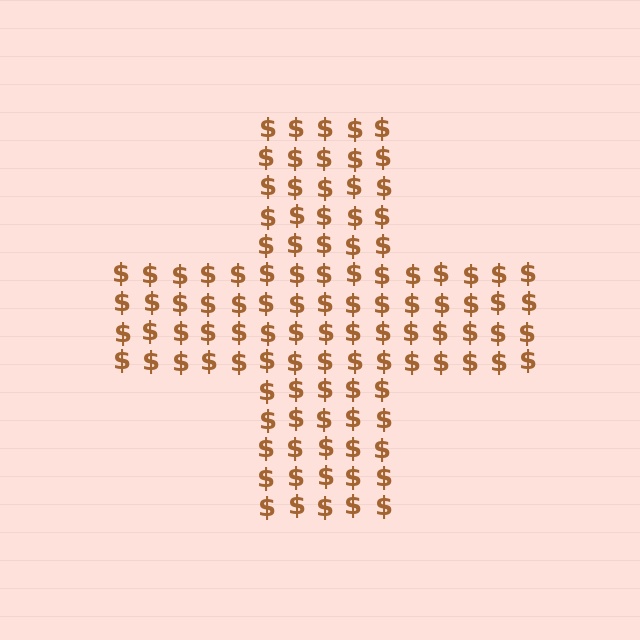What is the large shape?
The large shape is a cross.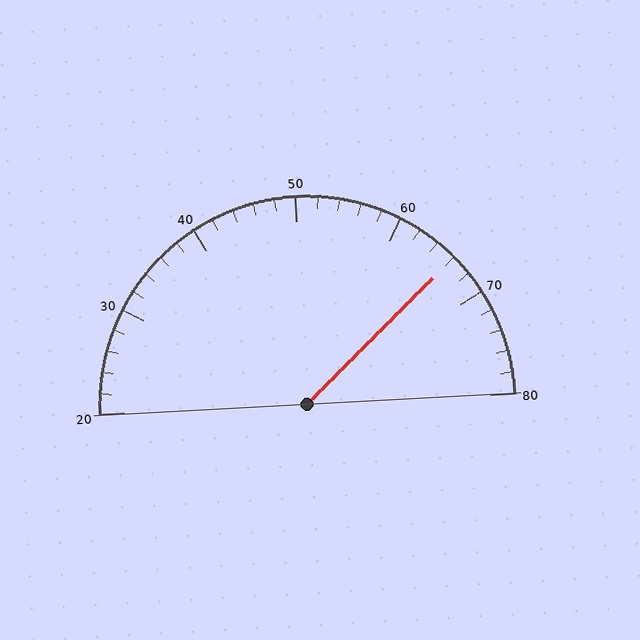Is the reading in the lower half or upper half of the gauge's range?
The reading is in the upper half of the range (20 to 80).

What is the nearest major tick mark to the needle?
The nearest major tick mark is 70.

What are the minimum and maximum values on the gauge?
The gauge ranges from 20 to 80.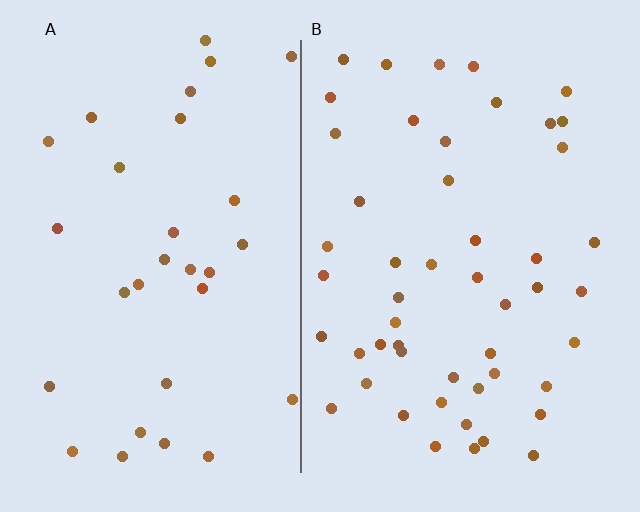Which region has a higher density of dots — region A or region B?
B (the right).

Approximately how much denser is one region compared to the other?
Approximately 1.6× — region B over region A.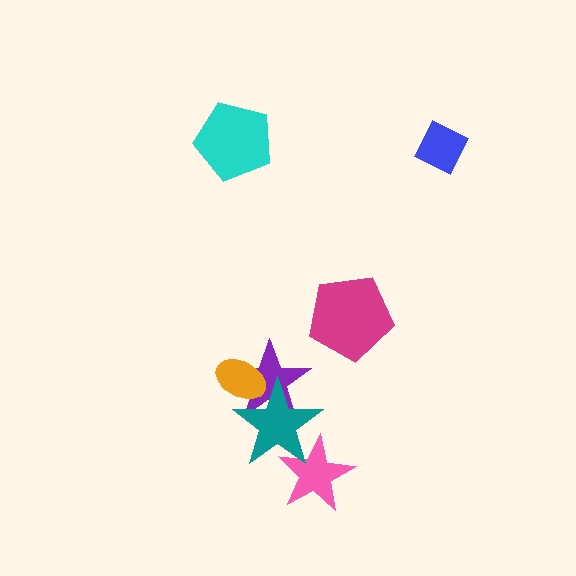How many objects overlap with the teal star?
3 objects overlap with the teal star.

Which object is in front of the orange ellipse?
The teal star is in front of the orange ellipse.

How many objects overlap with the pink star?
1 object overlaps with the pink star.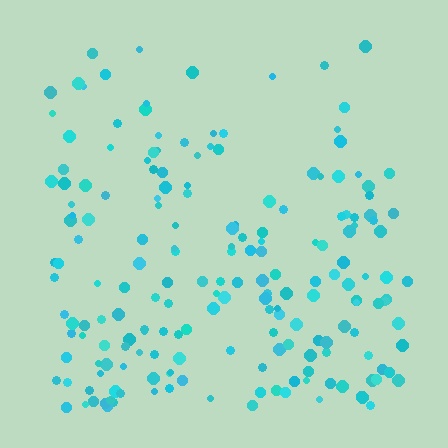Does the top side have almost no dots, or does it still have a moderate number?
Still a moderate number, just noticeably fewer than the bottom.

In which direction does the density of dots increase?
From top to bottom, with the bottom side densest.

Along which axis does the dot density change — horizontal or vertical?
Vertical.